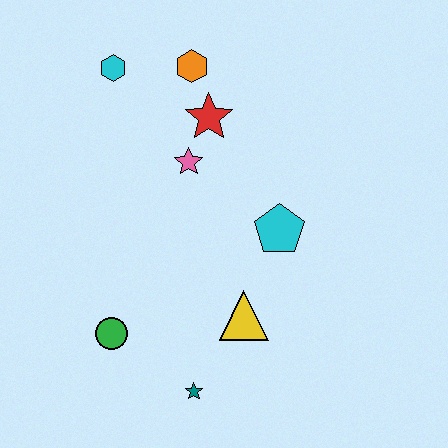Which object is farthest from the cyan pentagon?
The cyan hexagon is farthest from the cyan pentagon.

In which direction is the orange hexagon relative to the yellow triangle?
The orange hexagon is above the yellow triangle.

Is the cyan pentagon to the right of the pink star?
Yes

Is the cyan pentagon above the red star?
No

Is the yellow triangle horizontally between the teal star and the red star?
No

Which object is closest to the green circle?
The teal star is closest to the green circle.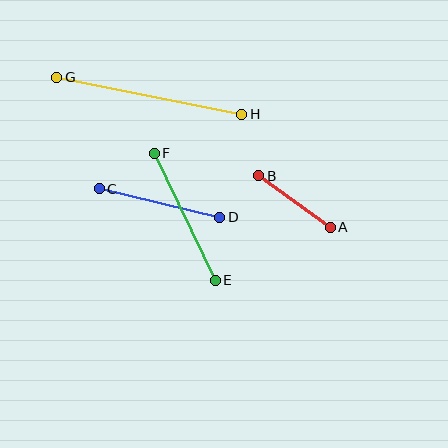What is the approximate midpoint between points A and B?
The midpoint is at approximately (294, 201) pixels.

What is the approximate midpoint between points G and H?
The midpoint is at approximately (149, 96) pixels.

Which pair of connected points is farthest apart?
Points G and H are farthest apart.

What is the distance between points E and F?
The distance is approximately 141 pixels.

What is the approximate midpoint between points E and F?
The midpoint is at approximately (185, 217) pixels.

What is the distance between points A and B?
The distance is approximately 88 pixels.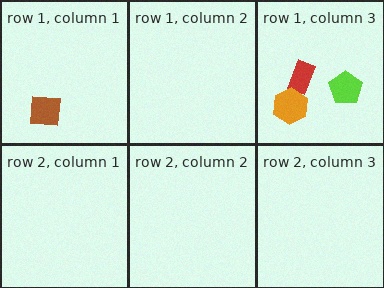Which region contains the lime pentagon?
The row 1, column 3 region.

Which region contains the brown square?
The row 1, column 1 region.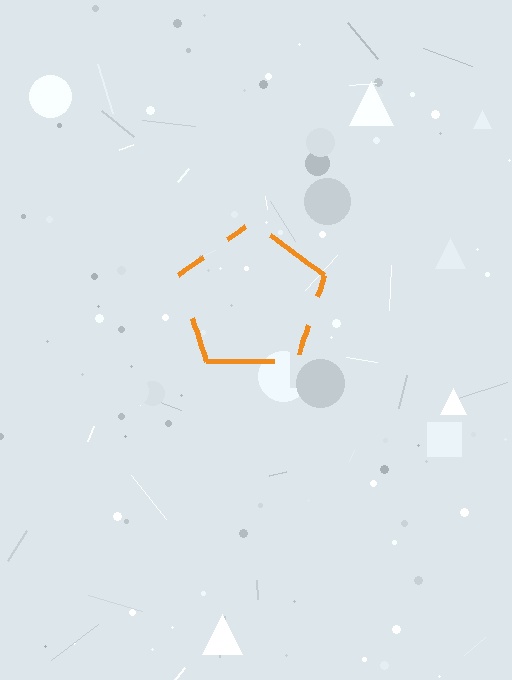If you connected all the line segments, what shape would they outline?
They would outline a pentagon.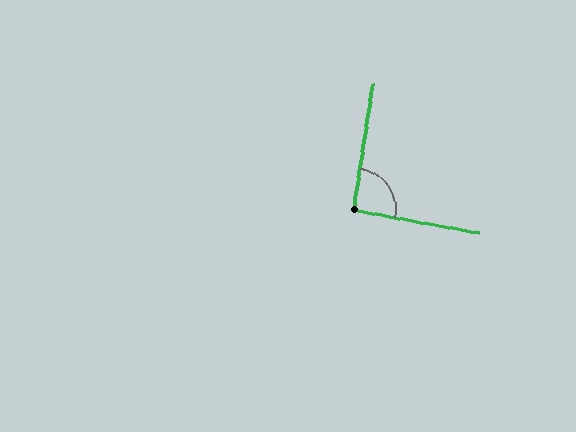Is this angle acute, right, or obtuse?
It is approximately a right angle.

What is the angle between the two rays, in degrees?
Approximately 92 degrees.